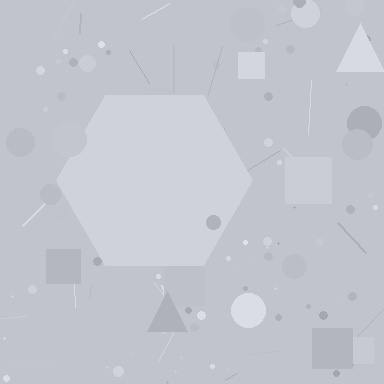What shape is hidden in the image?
A hexagon is hidden in the image.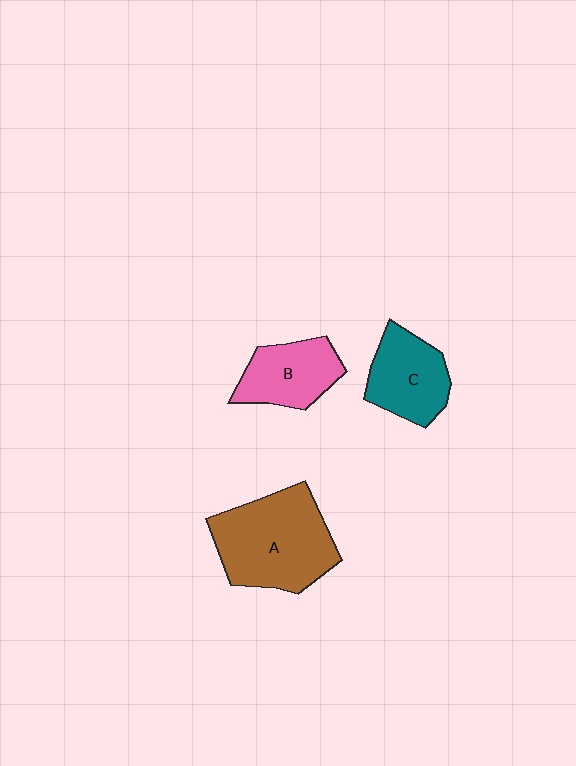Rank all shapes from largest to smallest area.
From largest to smallest: A (brown), C (teal), B (pink).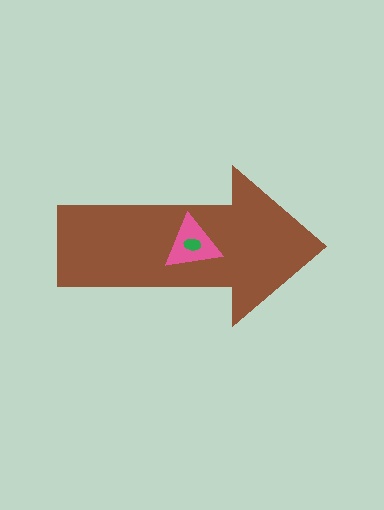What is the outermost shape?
The brown arrow.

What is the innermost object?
The green ellipse.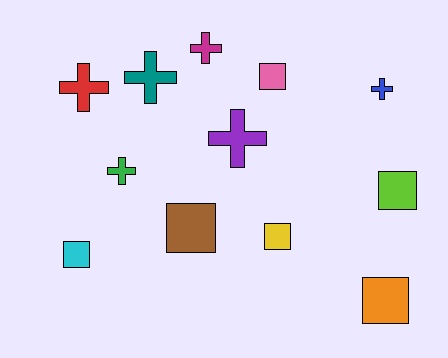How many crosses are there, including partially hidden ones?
There are 6 crosses.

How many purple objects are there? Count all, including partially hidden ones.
There is 1 purple object.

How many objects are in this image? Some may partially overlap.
There are 12 objects.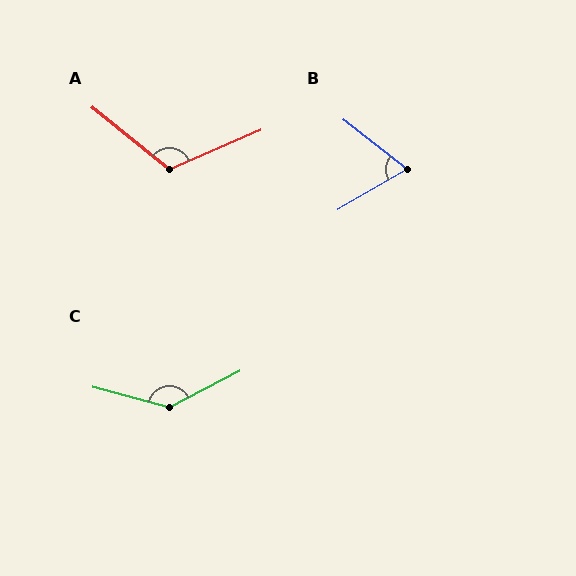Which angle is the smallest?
B, at approximately 68 degrees.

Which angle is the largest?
C, at approximately 137 degrees.